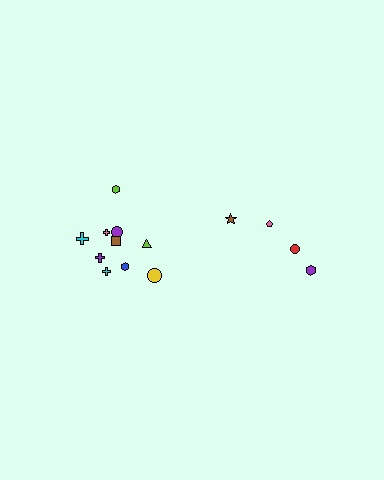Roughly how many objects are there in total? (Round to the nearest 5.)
Roughly 15 objects in total.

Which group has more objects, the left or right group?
The left group.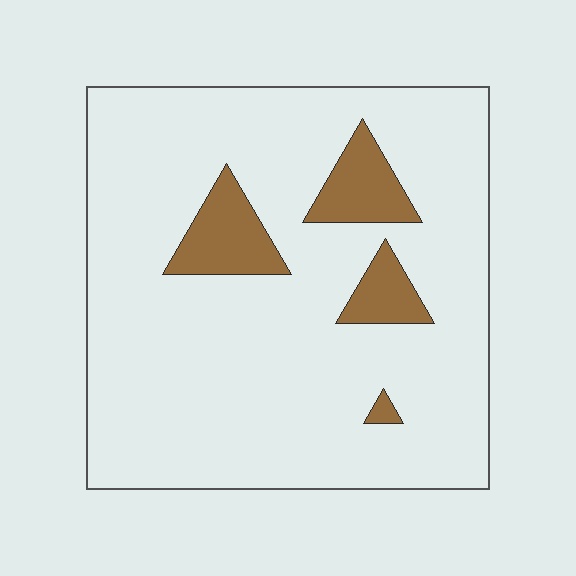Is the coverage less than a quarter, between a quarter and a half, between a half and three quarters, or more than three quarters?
Less than a quarter.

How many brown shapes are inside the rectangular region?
4.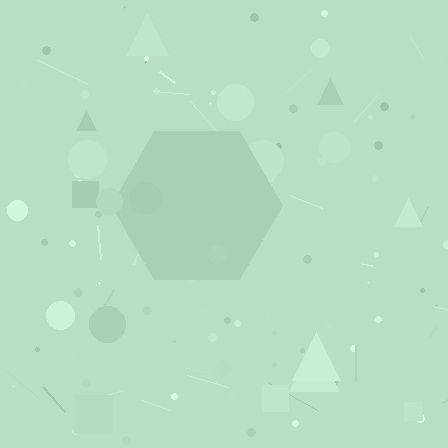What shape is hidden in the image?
A hexagon is hidden in the image.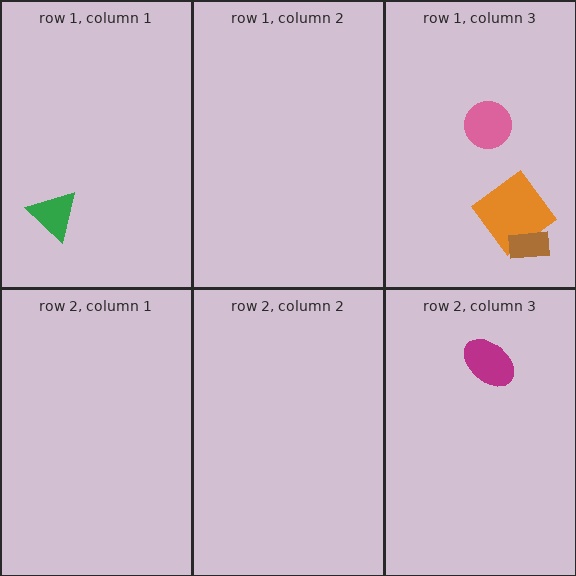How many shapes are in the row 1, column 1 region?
1.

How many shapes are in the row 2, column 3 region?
1.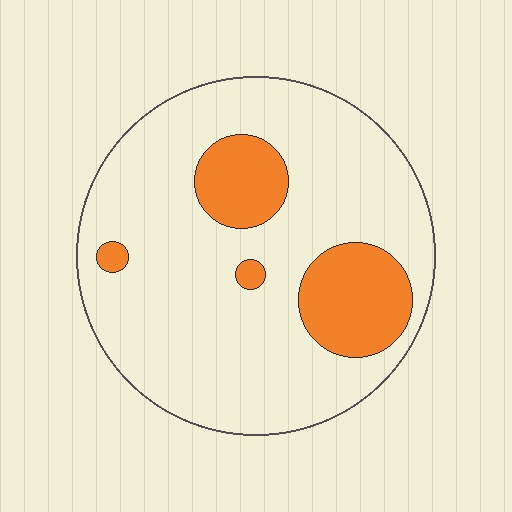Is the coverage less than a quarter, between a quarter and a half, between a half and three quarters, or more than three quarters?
Less than a quarter.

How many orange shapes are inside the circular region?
4.